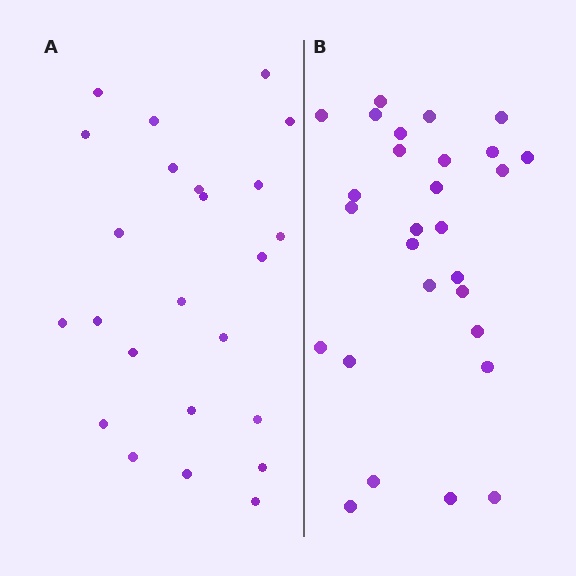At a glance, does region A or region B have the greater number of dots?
Region B (the right region) has more dots.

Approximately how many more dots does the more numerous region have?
Region B has about 4 more dots than region A.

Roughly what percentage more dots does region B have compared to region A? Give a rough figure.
About 15% more.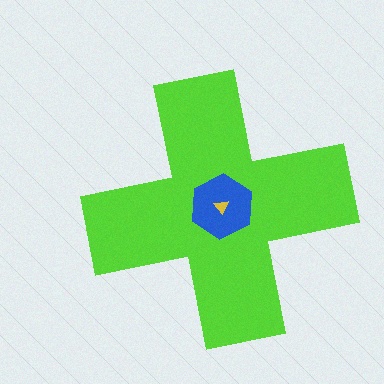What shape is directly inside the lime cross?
The blue hexagon.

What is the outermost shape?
The lime cross.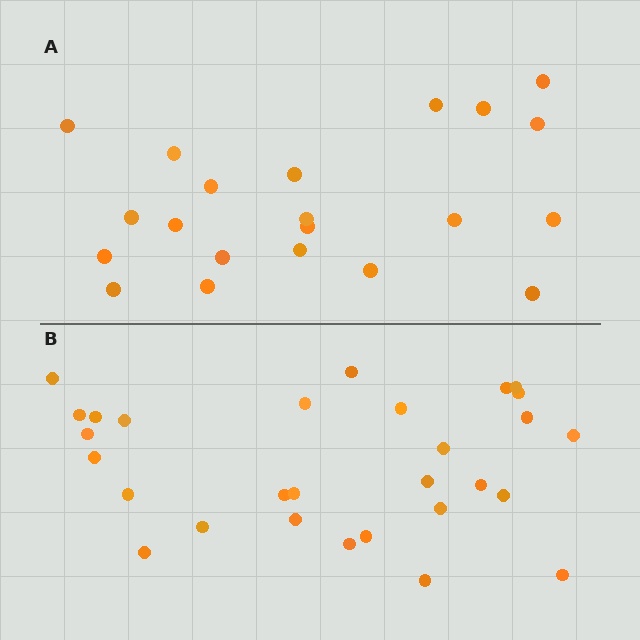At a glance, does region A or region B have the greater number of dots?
Region B (the bottom region) has more dots.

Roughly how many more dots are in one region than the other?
Region B has roughly 8 or so more dots than region A.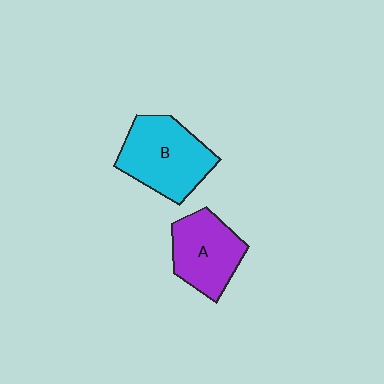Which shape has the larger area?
Shape B (cyan).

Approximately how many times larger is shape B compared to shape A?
Approximately 1.2 times.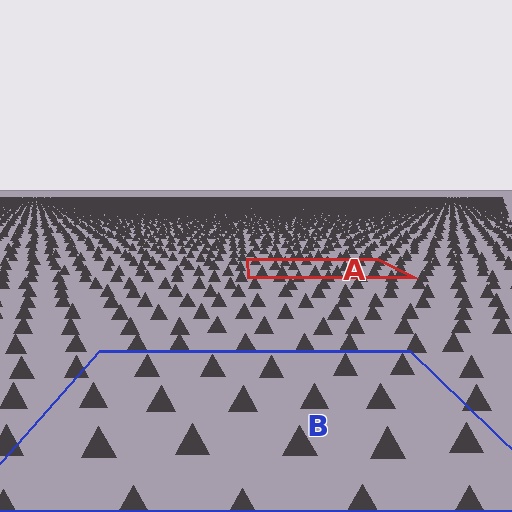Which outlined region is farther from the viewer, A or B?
Region A is farther from the viewer — the texture elements inside it appear smaller and more densely packed.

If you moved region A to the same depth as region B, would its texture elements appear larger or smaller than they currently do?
They would appear larger. At a closer depth, the same texture elements are projected at a bigger on-screen size.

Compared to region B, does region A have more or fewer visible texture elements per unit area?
Region A has more texture elements per unit area — they are packed more densely because it is farther away.